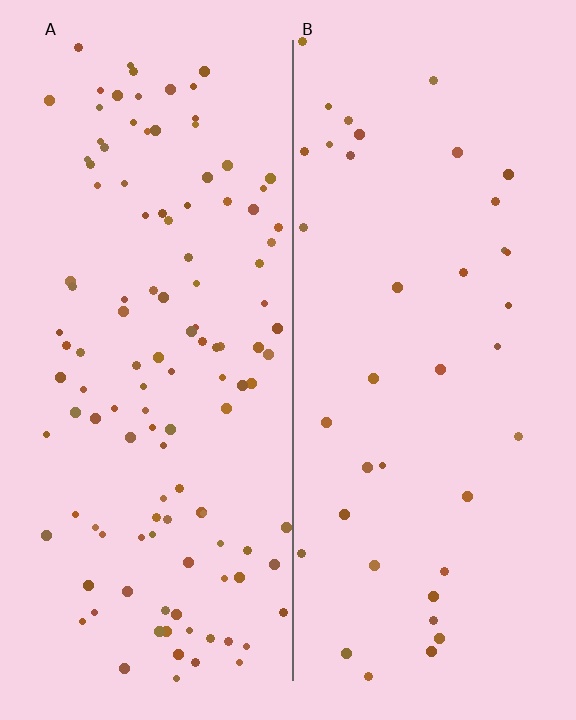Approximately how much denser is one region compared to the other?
Approximately 3.1× — region A over region B.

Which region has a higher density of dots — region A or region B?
A (the left).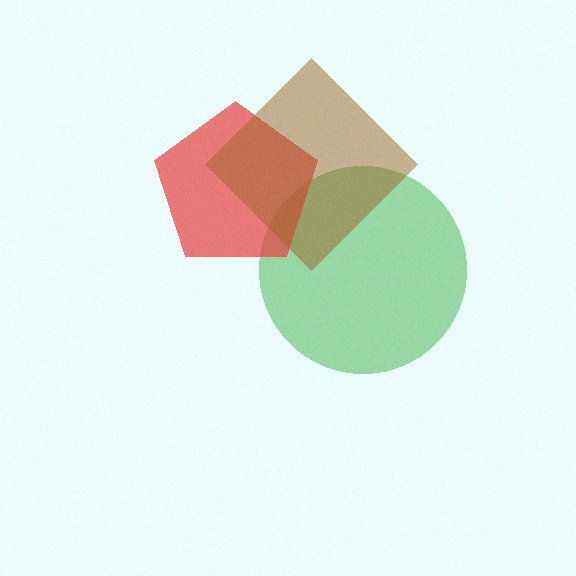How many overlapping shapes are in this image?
There are 3 overlapping shapes in the image.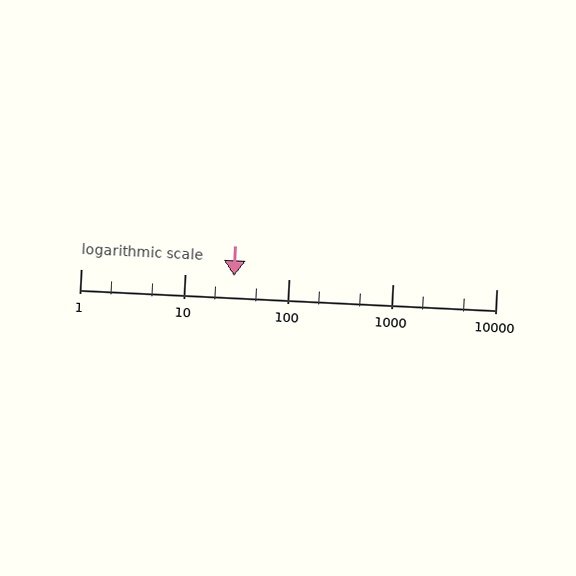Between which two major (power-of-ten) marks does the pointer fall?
The pointer is between 10 and 100.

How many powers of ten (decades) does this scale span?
The scale spans 4 decades, from 1 to 10000.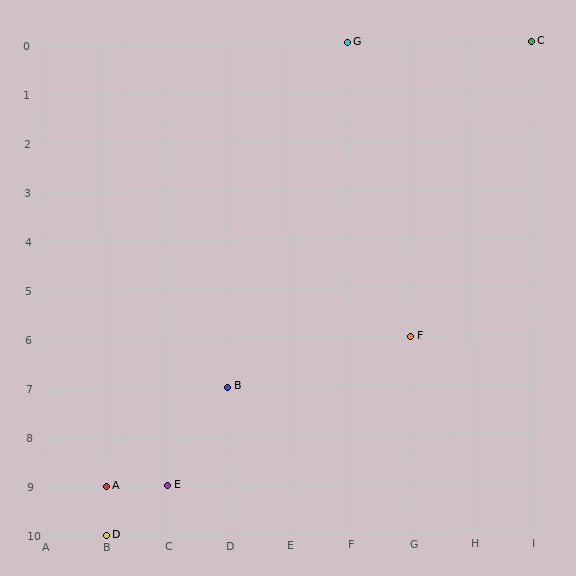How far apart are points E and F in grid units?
Points E and F are 4 columns and 3 rows apart (about 5.0 grid units diagonally).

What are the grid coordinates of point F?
Point F is at grid coordinates (G, 6).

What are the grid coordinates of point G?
Point G is at grid coordinates (F, 0).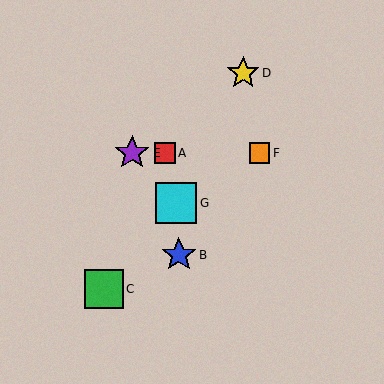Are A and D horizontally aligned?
No, A is at y≈153 and D is at y≈73.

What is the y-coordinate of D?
Object D is at y≈73.